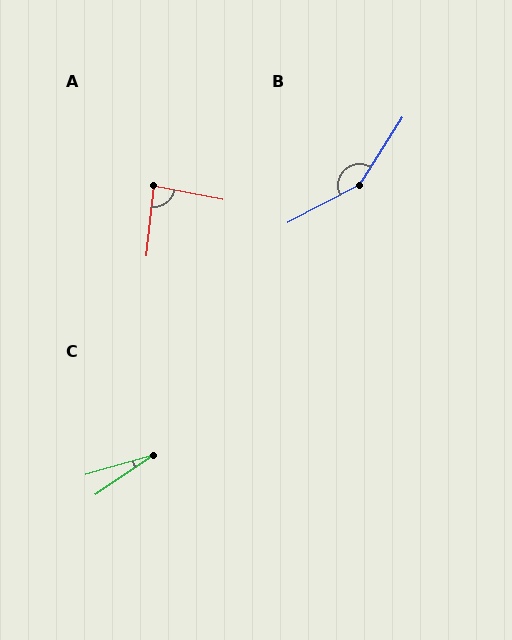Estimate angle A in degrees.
Approximately 85 degrees.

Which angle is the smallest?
C, at approximately 18 degrees.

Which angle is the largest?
B, at approximately 150 degrees.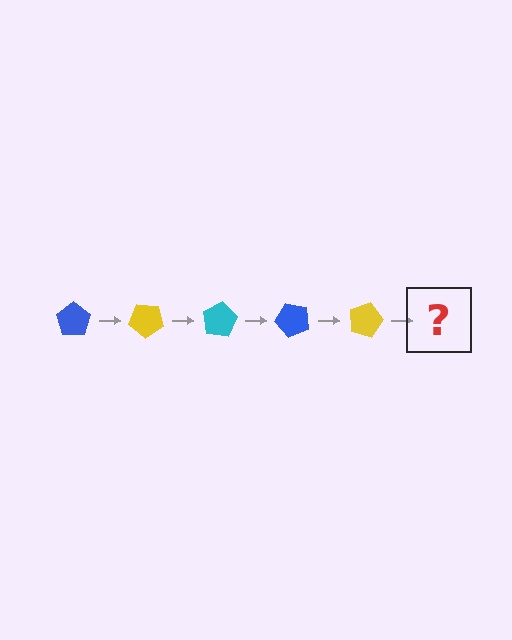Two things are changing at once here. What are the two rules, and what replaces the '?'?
The two rules are that it rotates 40 degrees each step and the color cycles through blue, yellow, and cyan. The '?' should be a cyan pentagon, rotated 200 degrees from the start.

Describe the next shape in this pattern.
It should be a cyan pentagon, rotated 200 degrees from the start.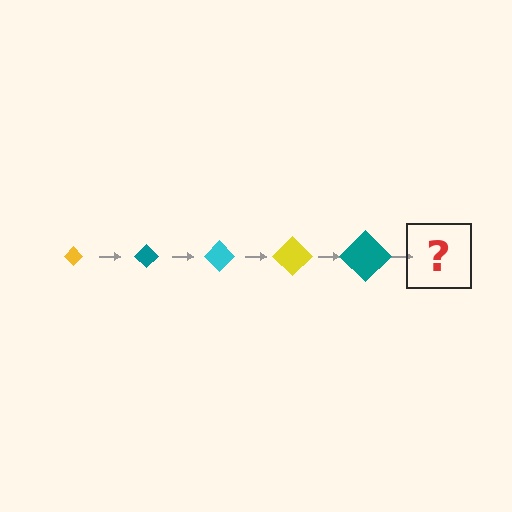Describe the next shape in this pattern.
It should be a cyan diamond, larger than the previous one.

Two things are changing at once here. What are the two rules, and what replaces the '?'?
The two rules are that the diamond grows larger each step and the color cycles through yellow, teal, and cyan. The '?' should be a cyan diamond, larger than the previous one.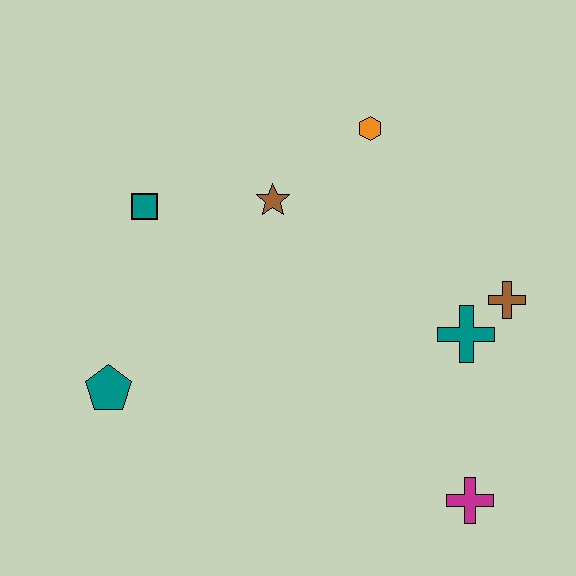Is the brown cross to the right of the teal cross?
Yes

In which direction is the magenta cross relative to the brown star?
The magenta cross is below the brown star.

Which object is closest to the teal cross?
The brown cross is closest to the teal cross.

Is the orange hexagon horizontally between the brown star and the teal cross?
Yes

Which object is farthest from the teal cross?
The teal pentagon is farthest from the teal cross.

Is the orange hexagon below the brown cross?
No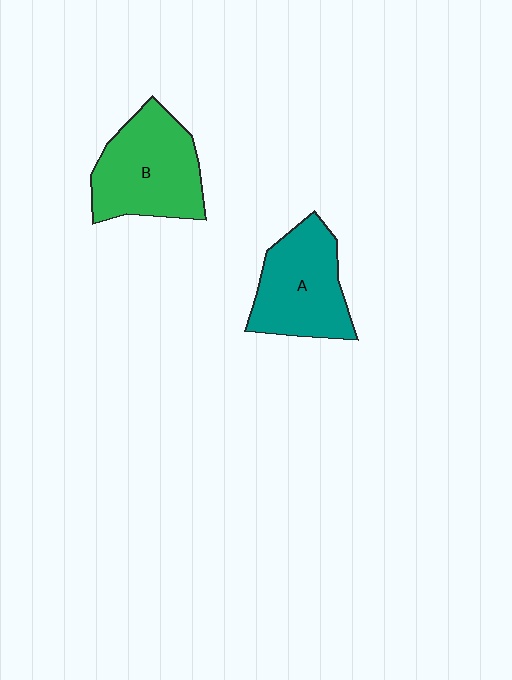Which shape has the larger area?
Shape B (green).